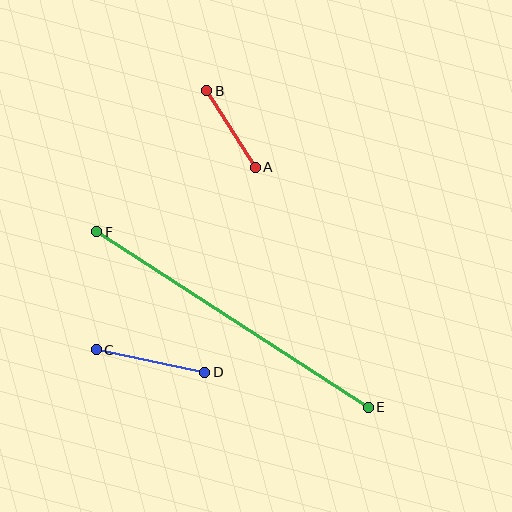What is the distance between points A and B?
The distance is approximately 91 pixels.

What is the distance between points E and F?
The distance is approximately 323 pixels.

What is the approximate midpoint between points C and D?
The midpoint is at approximately (151, 361) pixels.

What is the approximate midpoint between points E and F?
The midpoint is at approximately (232, 320) pixels.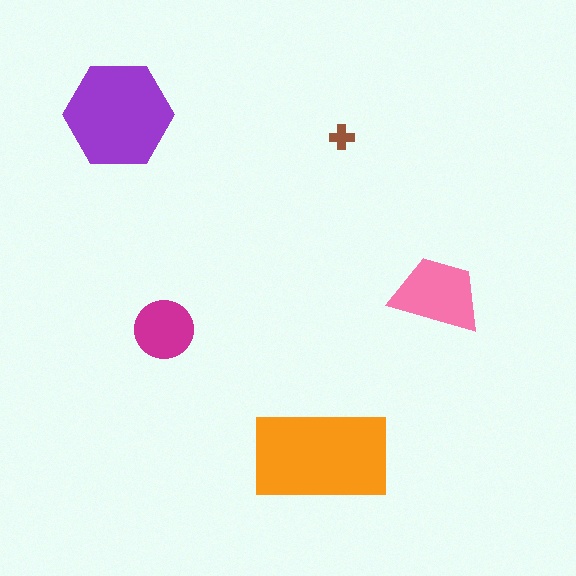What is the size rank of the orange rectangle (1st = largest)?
1st.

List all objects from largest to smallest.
The orange rectangle, the purple hexagon, the pink trapezoid, the magenta circle, the brown cross.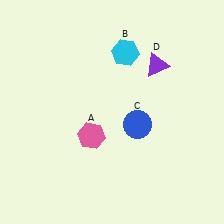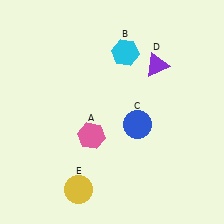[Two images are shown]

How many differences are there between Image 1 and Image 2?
There is 1 difference between the two images.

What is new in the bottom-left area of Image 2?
A yellow circle (E) was added in the bottom-left area of Image 2.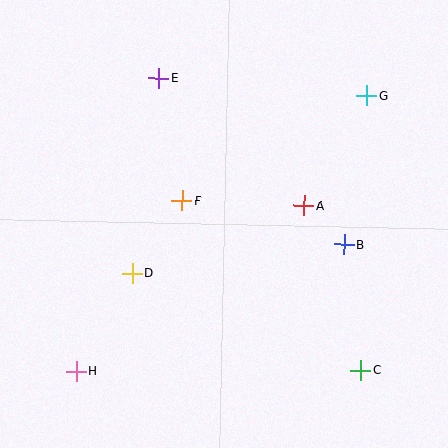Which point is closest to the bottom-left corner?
Point H is closest to the bottom-left corner.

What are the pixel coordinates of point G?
Point G is at (367, 96).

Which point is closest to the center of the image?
Point F at (182, 201) is closest to the center.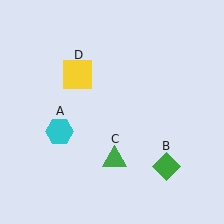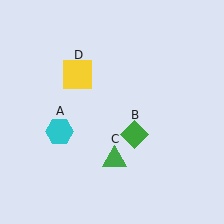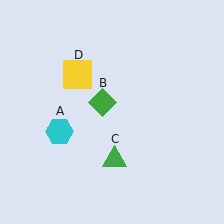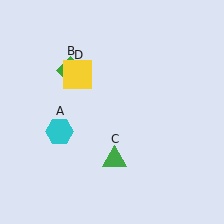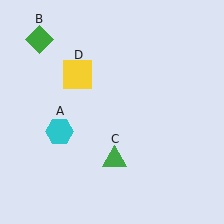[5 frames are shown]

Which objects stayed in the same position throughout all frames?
Cyan hexagon (object A) and green triangle (object C) and yellow square (object D) remained stationary.